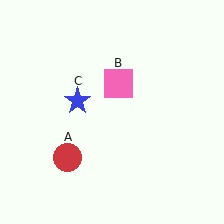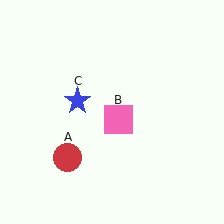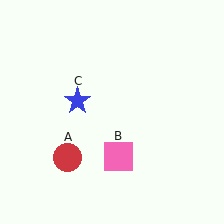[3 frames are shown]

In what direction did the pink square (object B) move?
The pink square (object B) moved down.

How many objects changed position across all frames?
1 object changed position: pink square (object B).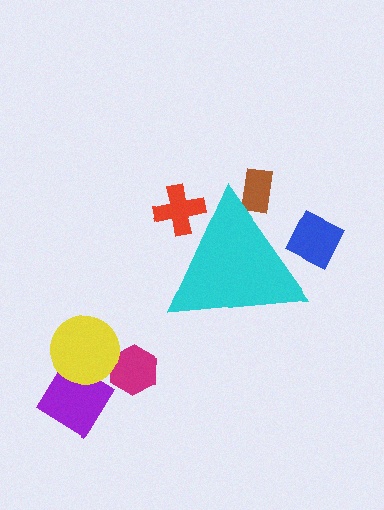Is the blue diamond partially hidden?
Yes, the blue diamond is partially hidden behind the cyan triangle.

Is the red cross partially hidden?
Yes, the red cross is partially hidden behind the cyan triangle.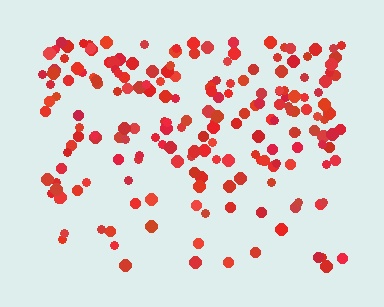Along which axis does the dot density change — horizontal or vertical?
Vertical.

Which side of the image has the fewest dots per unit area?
The bottom.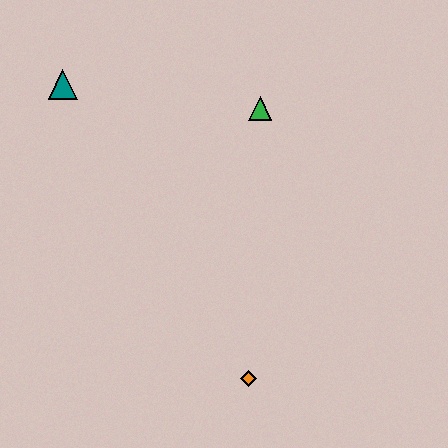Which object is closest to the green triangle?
The teal triangle is closest to the green triangle.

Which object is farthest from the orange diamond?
The teal triangle is farthest from the orange diamond.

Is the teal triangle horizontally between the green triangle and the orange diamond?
No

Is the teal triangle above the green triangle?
Yes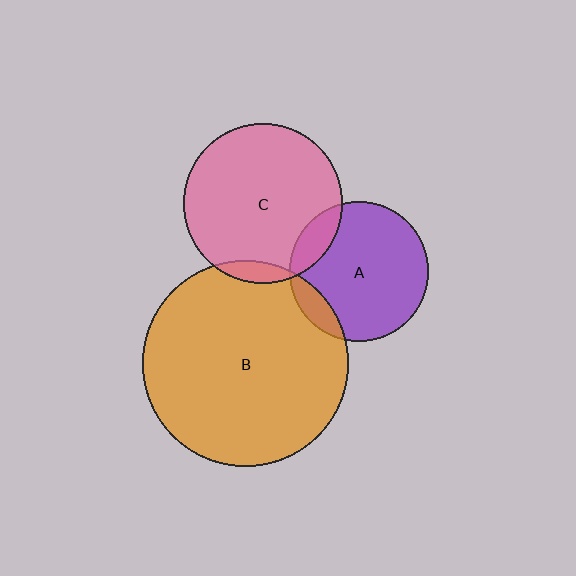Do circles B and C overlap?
Yes.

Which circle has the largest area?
Circle B (orange).